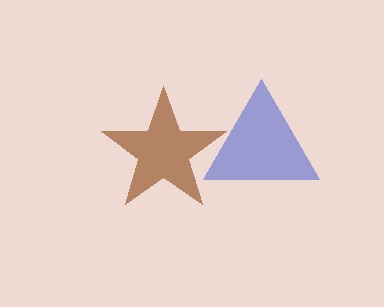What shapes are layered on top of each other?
The layered shapes are: a blue triangle, a brown star.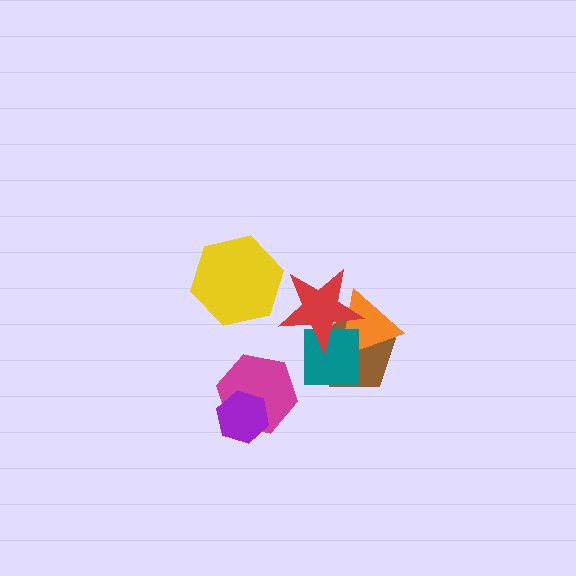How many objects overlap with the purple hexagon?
1 object overlaps with the purple hexagon.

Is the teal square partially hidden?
Yes, it is partially covered by another shape.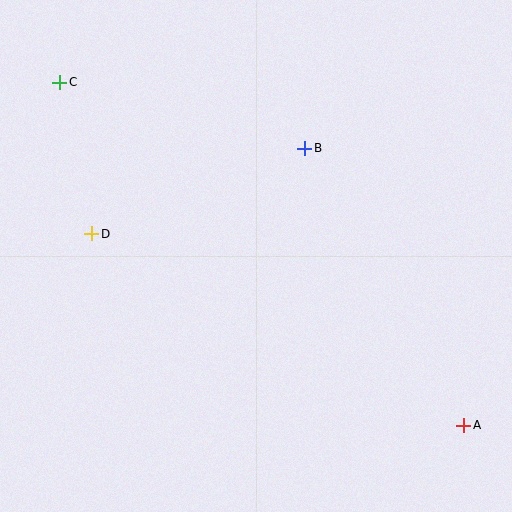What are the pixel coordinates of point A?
Point A is at (464, 425).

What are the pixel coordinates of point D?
Point D is at (92, 234).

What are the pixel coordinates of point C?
Point C is at (60, 82).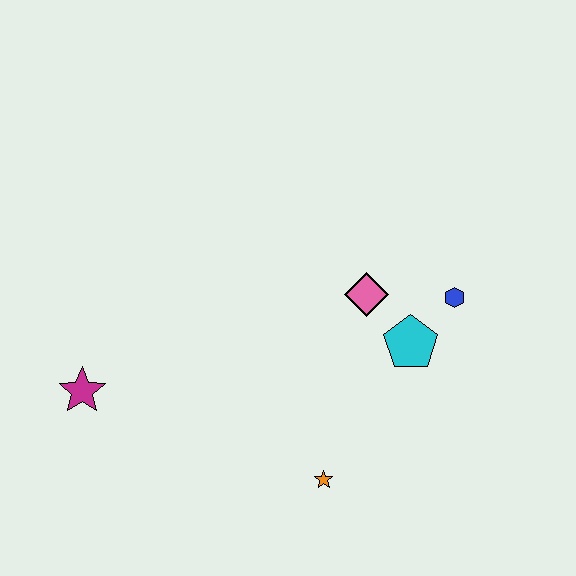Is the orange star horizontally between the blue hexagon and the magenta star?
Yes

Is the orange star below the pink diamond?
Yes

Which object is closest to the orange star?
The cyan pentagon is closest to the orange star.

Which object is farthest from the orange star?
The magenta star is farthest from the orange star.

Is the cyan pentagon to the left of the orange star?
No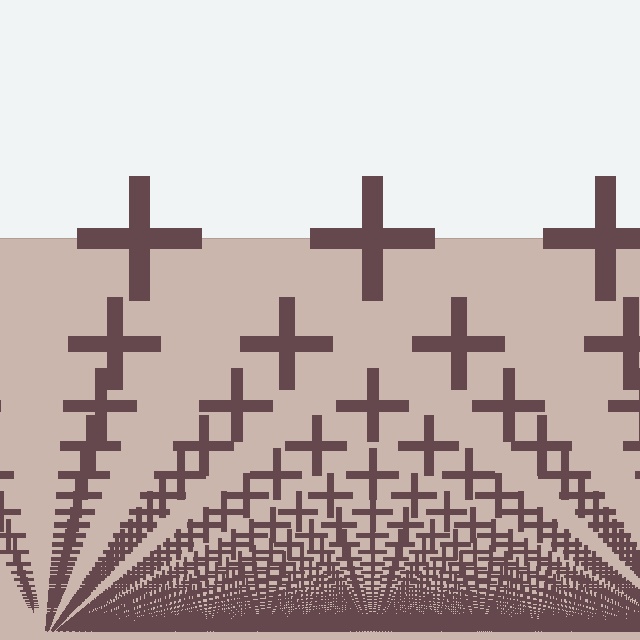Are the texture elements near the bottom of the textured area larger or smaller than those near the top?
Smaller. The gradient is inverted — elements near the bottom are smaller and denser.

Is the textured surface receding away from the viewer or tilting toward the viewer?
The surface appears to tilt toward the viewer. Texture elements get larger and sparser toward the top.